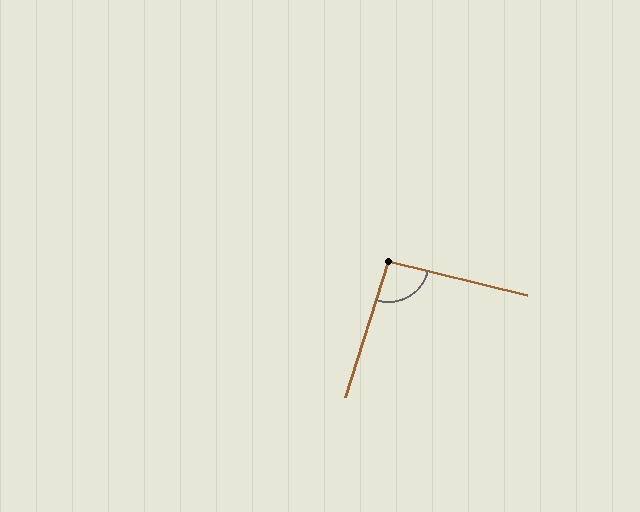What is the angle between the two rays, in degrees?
Approximately 94 degrees.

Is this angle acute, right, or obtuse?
It is approximately a right angle.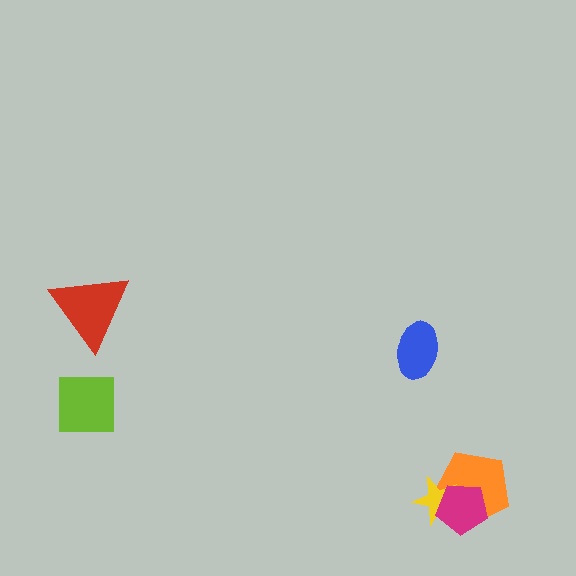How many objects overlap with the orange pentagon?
2 objects overlap with the orange pentagon.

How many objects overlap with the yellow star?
2 objects overlap with the yellow star.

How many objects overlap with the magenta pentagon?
2 objects overlap with the magenta pentagon.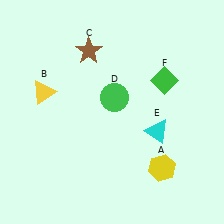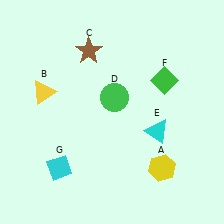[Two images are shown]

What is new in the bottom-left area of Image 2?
A cyan diamond (G) was added in the bottom-left area of Image 2.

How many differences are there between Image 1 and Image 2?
There is 1 difference between the two images.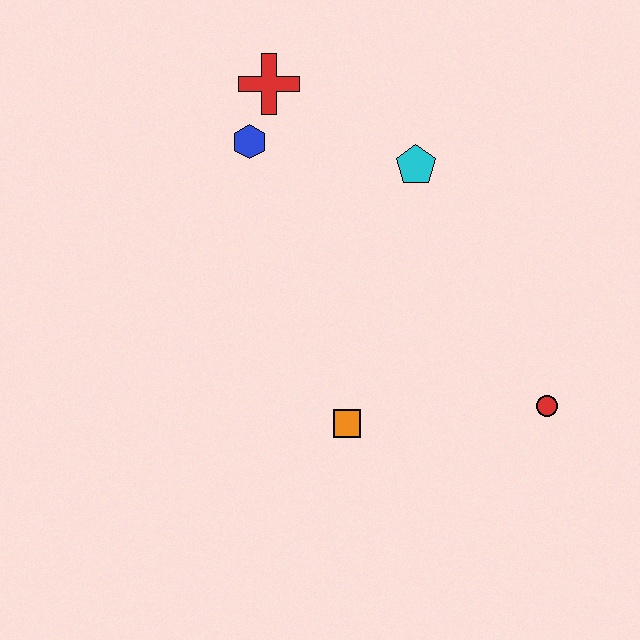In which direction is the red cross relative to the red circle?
The red cross is above the red circle.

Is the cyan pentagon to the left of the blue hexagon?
No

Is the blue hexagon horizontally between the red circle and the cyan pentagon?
No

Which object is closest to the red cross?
The blue hexagon is closest to the red cross.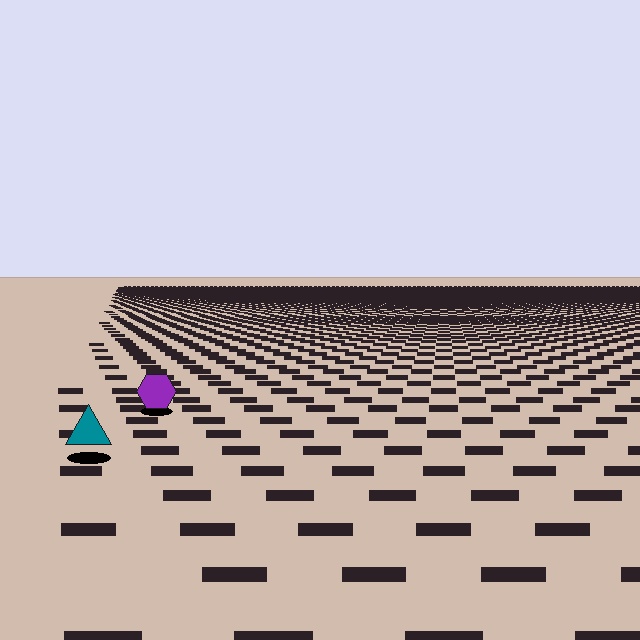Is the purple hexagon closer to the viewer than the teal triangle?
No. The teal triangle is closer — you can tell from the texture gradient: the ground texture is coarser near it.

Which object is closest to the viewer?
The teal triangle is closest. The texture marks near it are larger and more spread out.